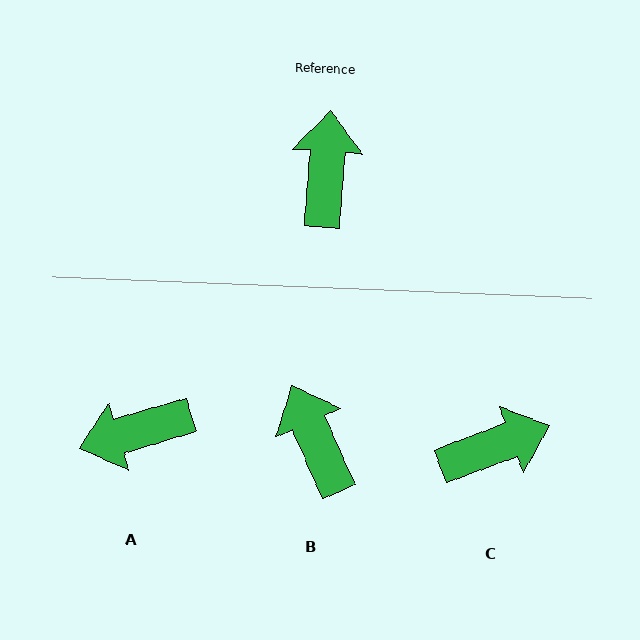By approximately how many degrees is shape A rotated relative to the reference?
Approximately 111 degrees counter-clockwise.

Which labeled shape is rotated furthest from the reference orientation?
A, about 111 degrees away.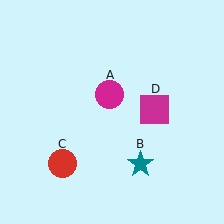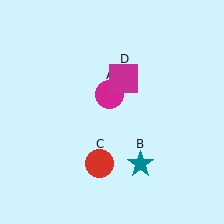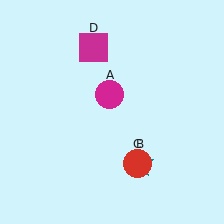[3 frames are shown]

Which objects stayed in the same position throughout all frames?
Magenta circle (object A) and teal star (object B) remained stationary.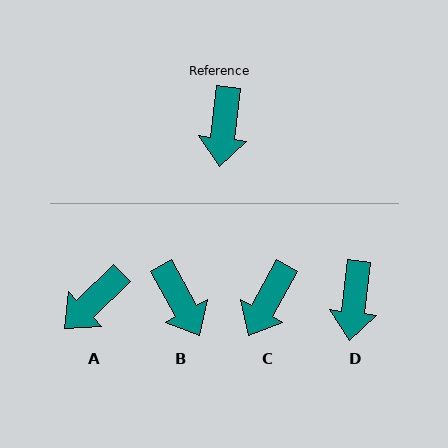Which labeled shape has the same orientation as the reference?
D.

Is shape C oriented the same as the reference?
No, it is off by about 22 degrees.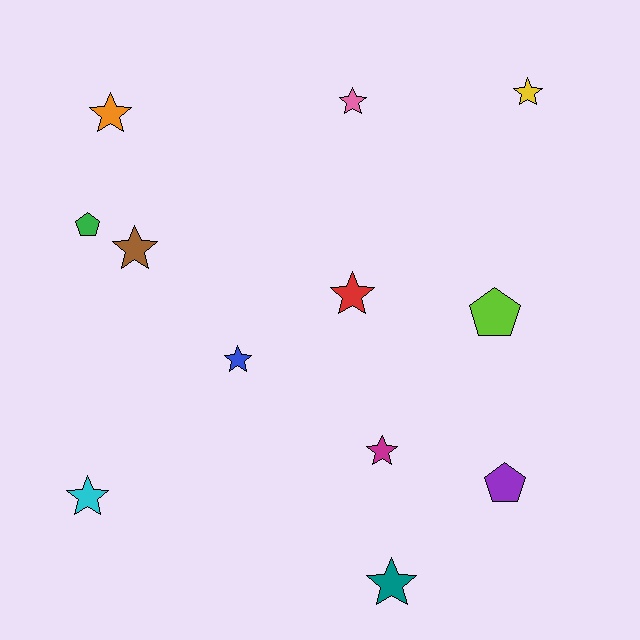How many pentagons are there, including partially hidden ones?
There are 3 pentagons.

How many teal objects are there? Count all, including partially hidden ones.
There is 1 teal object.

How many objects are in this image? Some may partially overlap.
There are 12 objects.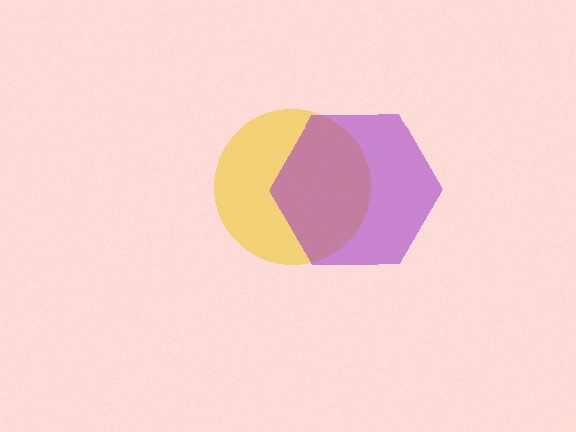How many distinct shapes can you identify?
There are 2 distinct shapes: a yellow circle, a purple hexagon.